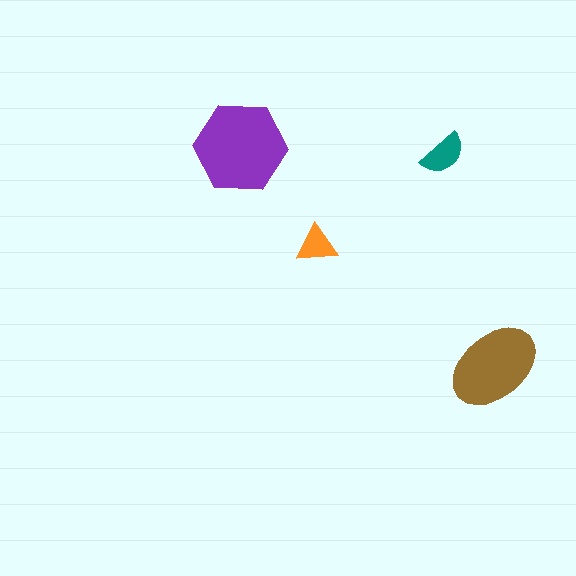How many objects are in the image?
There are 4 objects in the image.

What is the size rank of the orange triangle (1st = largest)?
4th.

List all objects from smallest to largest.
The orange triangle, the teal semicircle, the brown ellipse, the purple hexagon.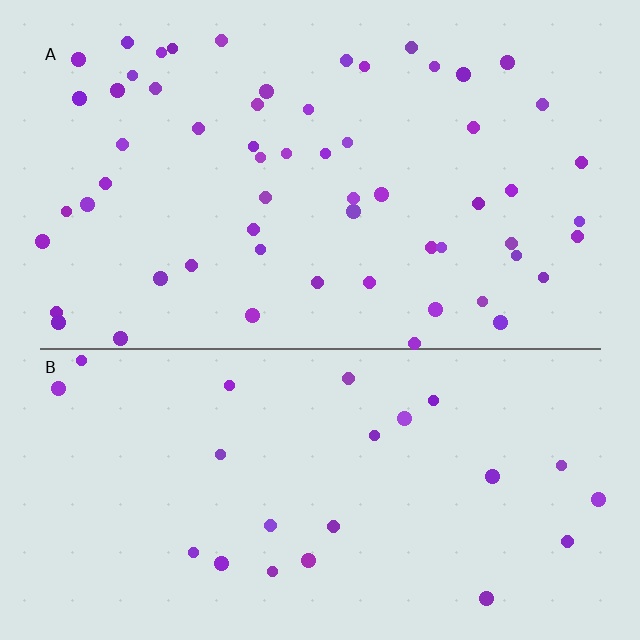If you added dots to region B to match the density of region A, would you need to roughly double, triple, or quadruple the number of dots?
Approximately triple.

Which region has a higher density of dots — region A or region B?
A (the top).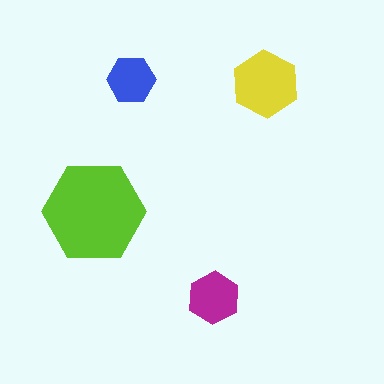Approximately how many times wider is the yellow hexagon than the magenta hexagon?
About 1.5 times wider.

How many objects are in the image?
There are 4 objects in the image.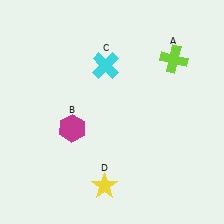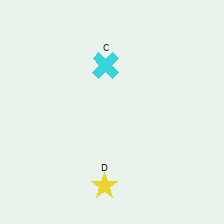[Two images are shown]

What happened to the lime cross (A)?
The lime cross (A) was removed in Image 2. It was in the top-right area of Image 1.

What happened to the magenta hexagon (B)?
The magenta hexagon (B) was removed in Image 2. It was in the bottom-left area of Image 1.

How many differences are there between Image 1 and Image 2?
There are 2 differences between the two images.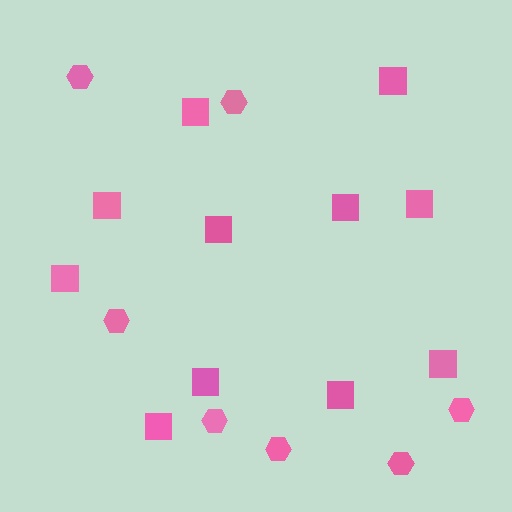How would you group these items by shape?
There are 2 groups: one group of squares (11) and one group of hexagons (7).